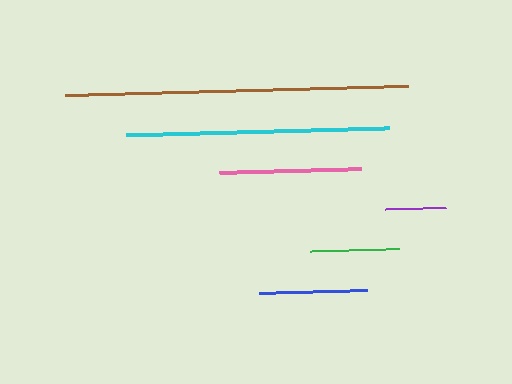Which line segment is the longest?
The brown line is the longest at approximately 343 pixels.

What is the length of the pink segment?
The pink segment is approximately 141 pixels long.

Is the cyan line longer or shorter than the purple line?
The cyan line is longer than the purple line.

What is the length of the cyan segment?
The cyan segment is approximately 263 pixels long.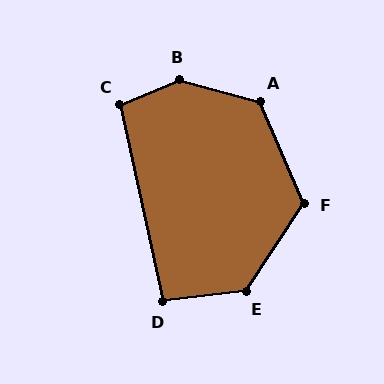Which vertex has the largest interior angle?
B, at approximately 142 degrees.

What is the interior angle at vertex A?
Approximately 129 degrees (obtuse).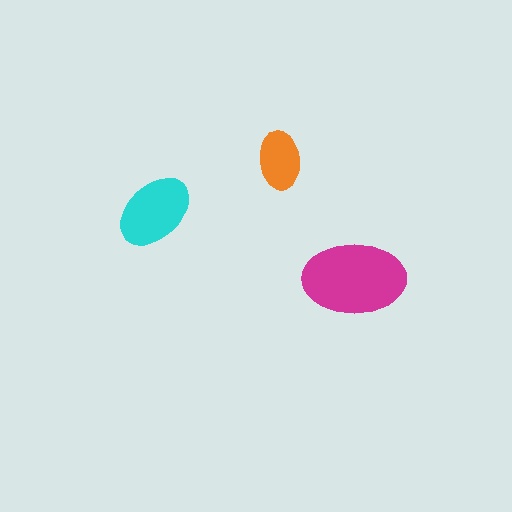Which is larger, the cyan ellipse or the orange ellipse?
The cyan one.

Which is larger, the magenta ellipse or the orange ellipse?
The magenta one.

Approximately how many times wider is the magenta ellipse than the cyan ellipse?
About 1.5 times wider.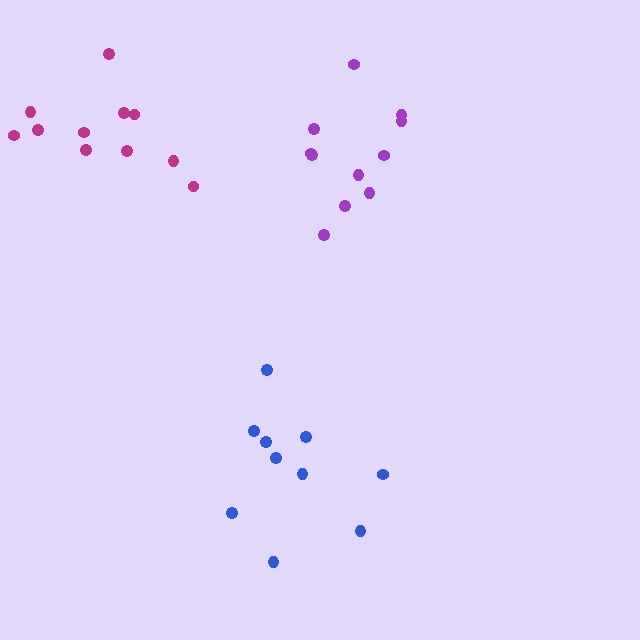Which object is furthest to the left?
The magenta cluster is leftmost.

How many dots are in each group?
Group 1: 11 dots, Group 2: 11 dots, Group 3: 10 dots (32 total).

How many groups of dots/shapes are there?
There are 3 groups.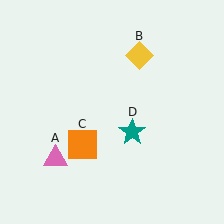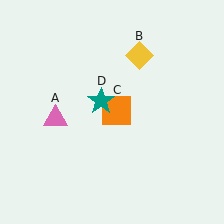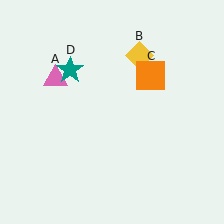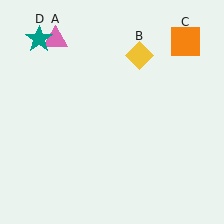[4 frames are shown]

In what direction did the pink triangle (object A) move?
The pink triangle (object A) moved up.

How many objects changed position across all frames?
3 objects changed position: pink triangle (object A), orange square (object C), teal star (object D).